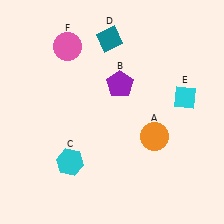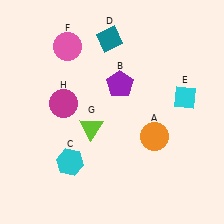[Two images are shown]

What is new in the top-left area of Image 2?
A magenta circle (H) was added in the top-left area of Image 2.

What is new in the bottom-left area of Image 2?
A lime triangle (G) was added in the bottom-left area of Image 2.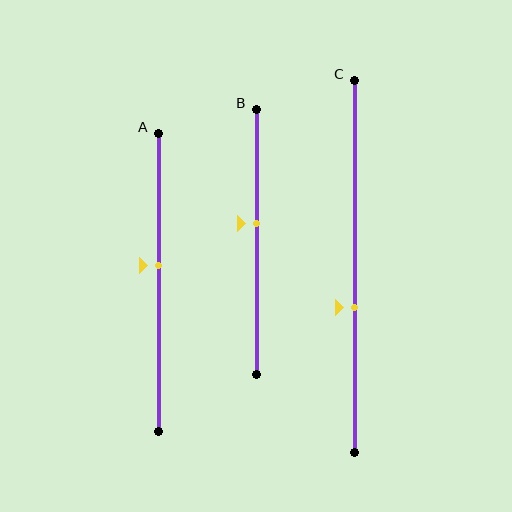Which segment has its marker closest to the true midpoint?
Segment A has its marker closest to the true midpoint.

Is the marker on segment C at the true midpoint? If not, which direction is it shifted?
No, the marker on segment C is shifted downward by about 11% of the segment length.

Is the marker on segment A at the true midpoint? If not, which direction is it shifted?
No, the marker on segment A is shifted upward by about 6% of the segment length.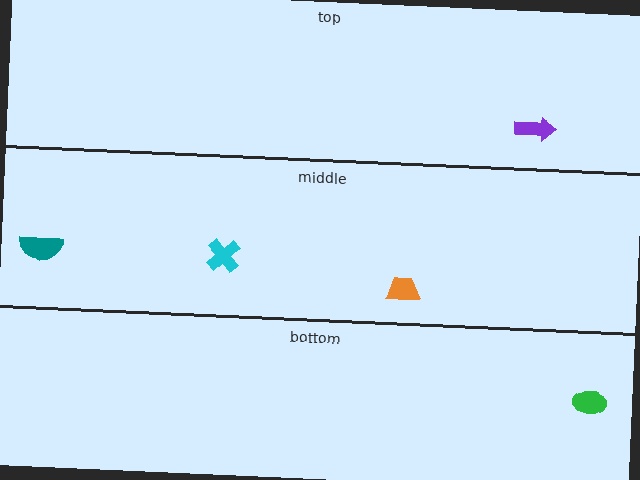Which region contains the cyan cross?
The middle region.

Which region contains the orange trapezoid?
The middle region.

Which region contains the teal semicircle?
The middle region.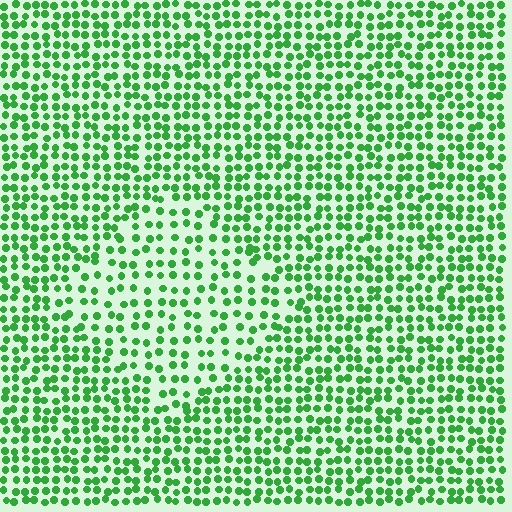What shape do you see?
I see a diamond.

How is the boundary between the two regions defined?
The boundary is defined by a change in element density (approximately 1.6x ratio). All elements are the same color, size, and shape.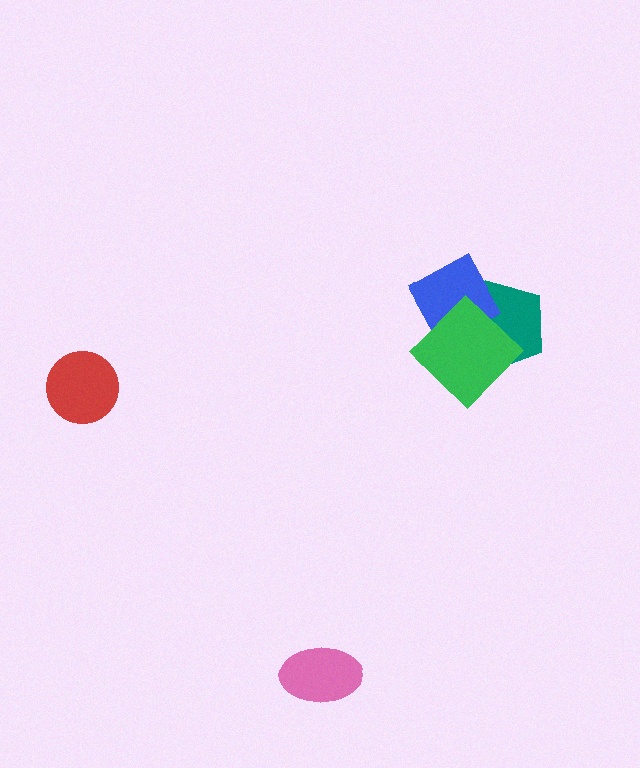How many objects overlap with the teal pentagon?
2 objects overlap with the teal pentagon.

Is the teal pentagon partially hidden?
Yes, it is partially covered by another shape.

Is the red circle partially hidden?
No, no other shape covers it.